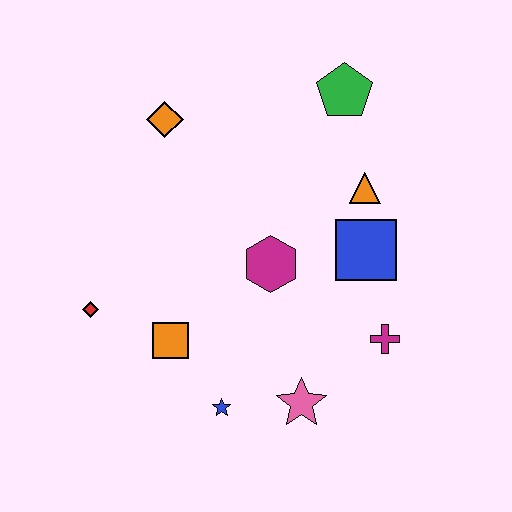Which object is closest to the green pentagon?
The orange triangle is closest to the green pentagon.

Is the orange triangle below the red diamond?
No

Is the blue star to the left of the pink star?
Yes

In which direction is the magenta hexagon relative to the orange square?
The magenta hexagon is to the right of the orange square.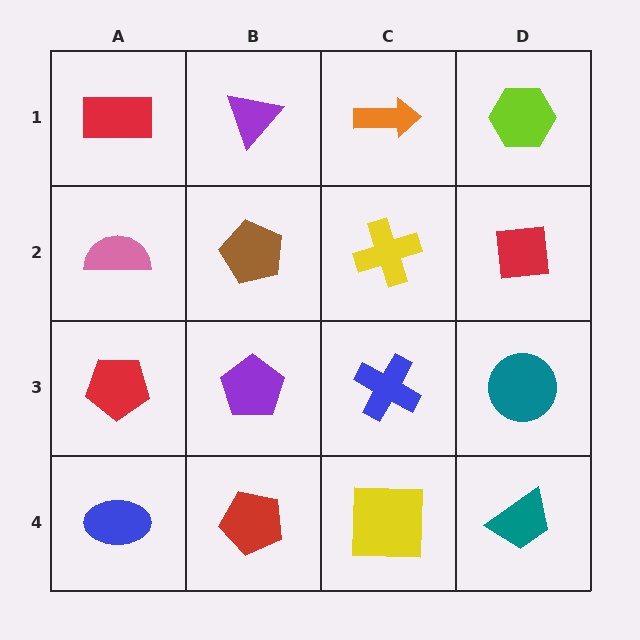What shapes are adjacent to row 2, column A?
A red rectangle (row 1, column A), a red pentagon (row 3, column A), a brown pentagon (row 2, column B).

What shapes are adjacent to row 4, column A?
A red pentagon (row 3, column A), a red pentagon (row 4, column B).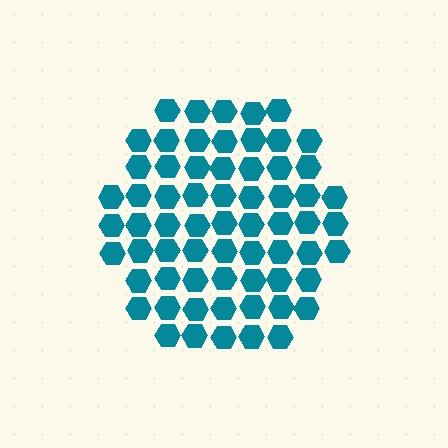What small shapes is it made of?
It is made of small hexagons.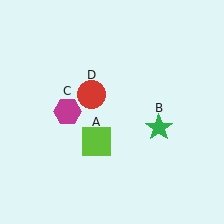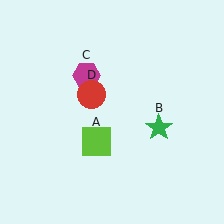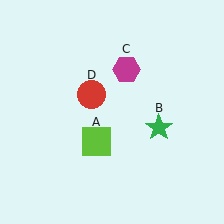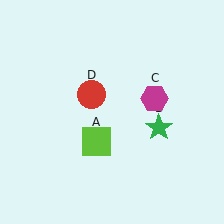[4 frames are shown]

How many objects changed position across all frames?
1 object changed position: magenta hexagon (object C).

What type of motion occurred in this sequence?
The magenta hexagon (object C) rotated clockwise around the center of the scene.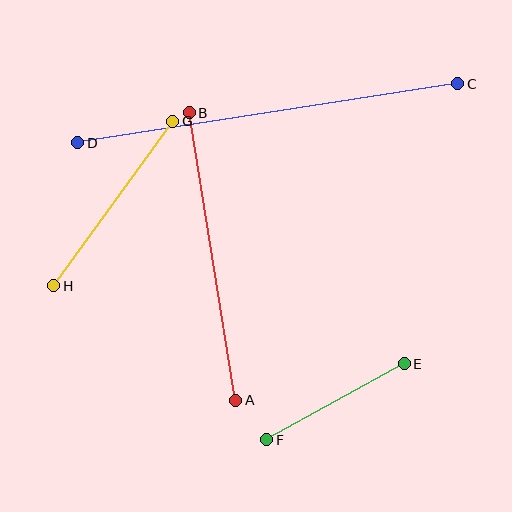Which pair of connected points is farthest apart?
Points C and D are farthest apart.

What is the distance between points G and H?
The distance is approximately 203 pixels.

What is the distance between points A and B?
The distance is approximately 291 pixels.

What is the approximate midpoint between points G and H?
The midpoint is at approximately (113, 203) pixels.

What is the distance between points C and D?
The distance is approximately 384 pixels.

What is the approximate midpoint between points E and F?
The midpoint is at approximately (336, 402) pixels.